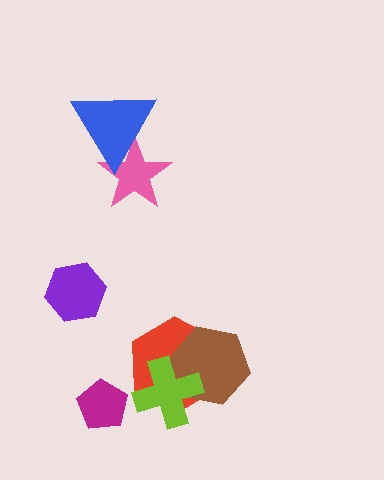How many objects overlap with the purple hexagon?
0 objects overlap with the purple hexagon.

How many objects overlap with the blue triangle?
1 object overlaps with the blue triangle.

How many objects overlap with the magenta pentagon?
0 objects overlap with the magenta pentagon.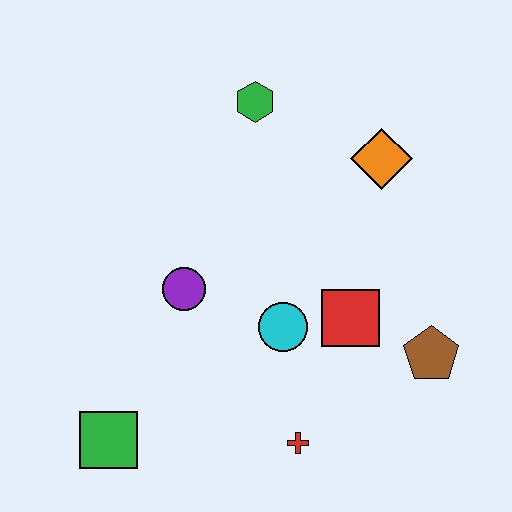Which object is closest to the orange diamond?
The green hexagon is closest to the orange diamond.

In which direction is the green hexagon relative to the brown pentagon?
The green hexagon is above the brown pentagon.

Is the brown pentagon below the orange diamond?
Yes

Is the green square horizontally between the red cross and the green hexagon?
No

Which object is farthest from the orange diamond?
The green square is farthest from the orange diamond.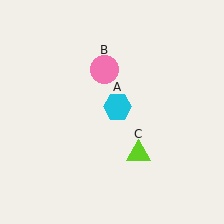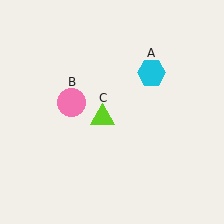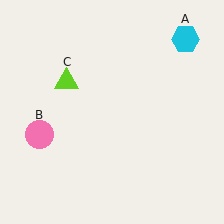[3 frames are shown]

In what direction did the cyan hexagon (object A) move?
The cyan hexagon (object A) moved up and to the right.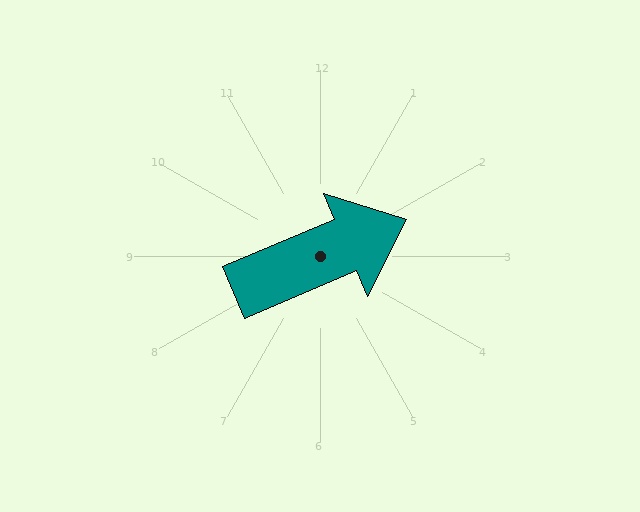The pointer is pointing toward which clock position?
Roughly 2 o'clock.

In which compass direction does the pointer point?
Northeast.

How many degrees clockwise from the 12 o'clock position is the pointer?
Approximately 67 degrees.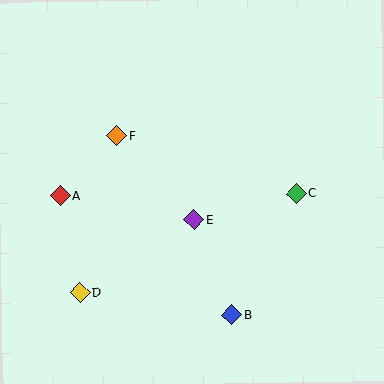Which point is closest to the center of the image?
Point E at (194, 220) is closest to the center.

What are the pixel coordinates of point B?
Point B is at (231, 315).